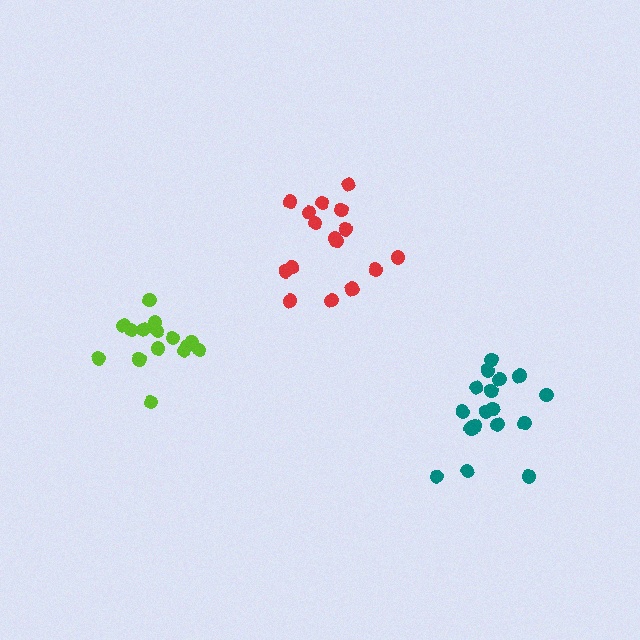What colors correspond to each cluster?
The clusters are colored: lime, teal, red.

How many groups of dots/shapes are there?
There are 3 groups.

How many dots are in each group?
Group 1: 15 dots, Group 2: 18 dots, Group 3: 16 dots (49 total).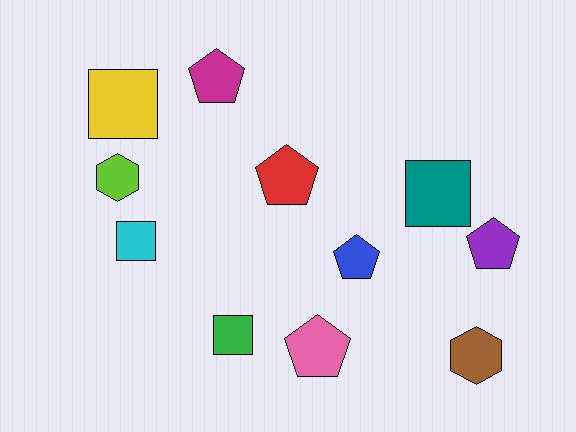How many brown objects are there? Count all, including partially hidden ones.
There is 1 brown object.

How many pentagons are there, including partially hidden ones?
There are 5 pentagons.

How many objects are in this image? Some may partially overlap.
There are 11 objects.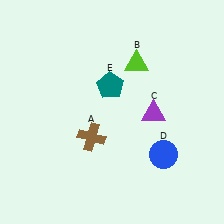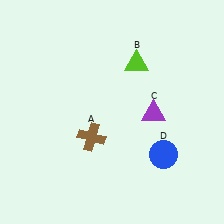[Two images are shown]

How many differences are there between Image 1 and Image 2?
There is 1 difference between the two images.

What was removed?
The teal pentagon (E) was removed in Image 2.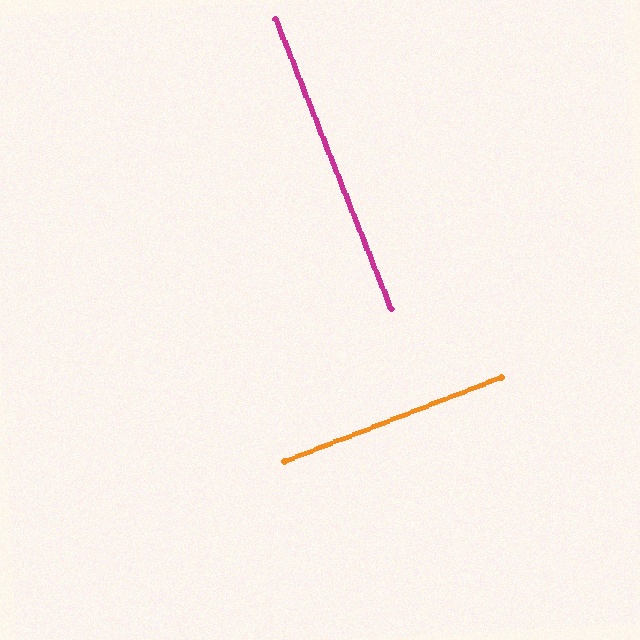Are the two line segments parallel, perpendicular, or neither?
Perpendicular — they meet at approximately 90°.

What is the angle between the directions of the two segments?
Approximately 90 degrees.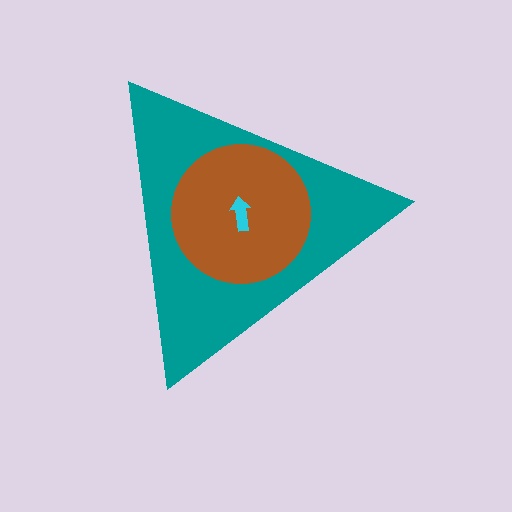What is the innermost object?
The cyan arrow.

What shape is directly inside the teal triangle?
The brown circle.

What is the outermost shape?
The teal triangle.